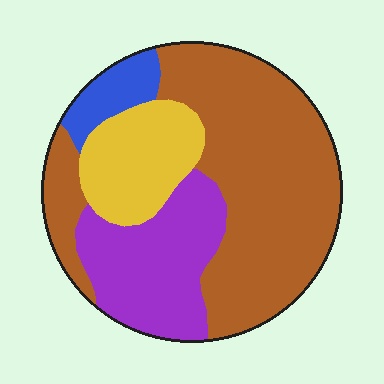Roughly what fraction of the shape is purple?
Purple takes up between a sixth and a third of the shape.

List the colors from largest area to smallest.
From largest to smallest: brown, purple, yellow, blue.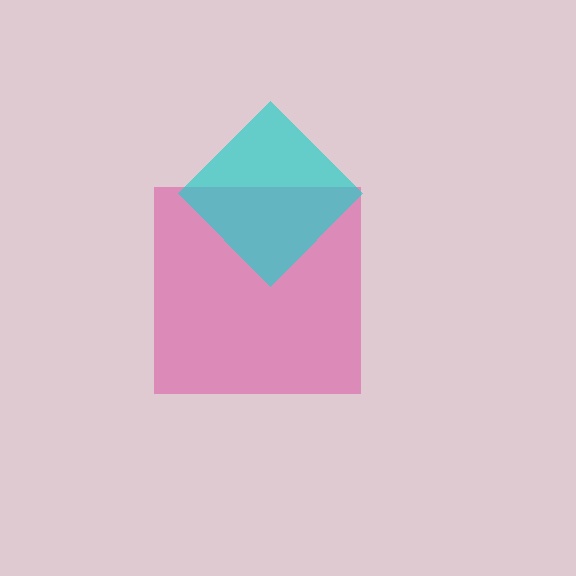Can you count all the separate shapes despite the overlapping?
Yes, there are 2 separate shapes.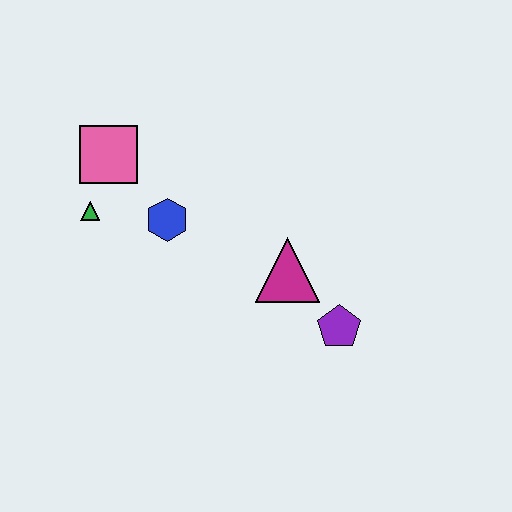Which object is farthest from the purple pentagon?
The pink square is farthest from the purple pentagon.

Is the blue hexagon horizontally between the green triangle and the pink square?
No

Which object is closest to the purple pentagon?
The magenta triangle is closest to the purple pentagon.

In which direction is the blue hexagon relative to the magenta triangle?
The blue hexagon is to the left of the magenta triangle.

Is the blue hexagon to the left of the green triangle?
No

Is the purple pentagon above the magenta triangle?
No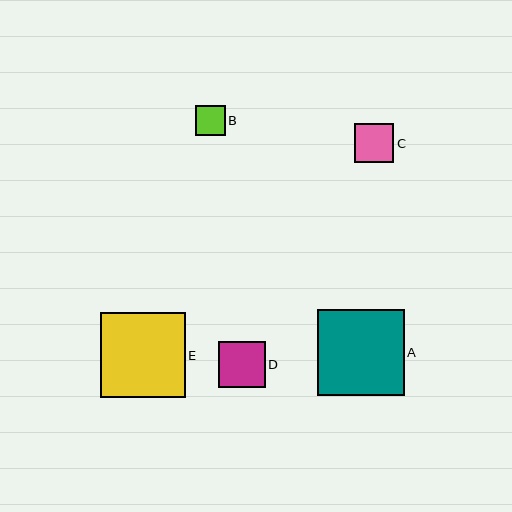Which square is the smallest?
Square B is the smallest with a size of approximately 30 pixels.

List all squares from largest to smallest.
From largest to smallest: A, E, D, C, B.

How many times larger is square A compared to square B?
Square A is approximately 2.9 times the size of square B.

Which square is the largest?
Square A is the largest with a size of approximately 87 pixels.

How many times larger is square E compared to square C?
Square E is approximately 2.2 times the size of square C.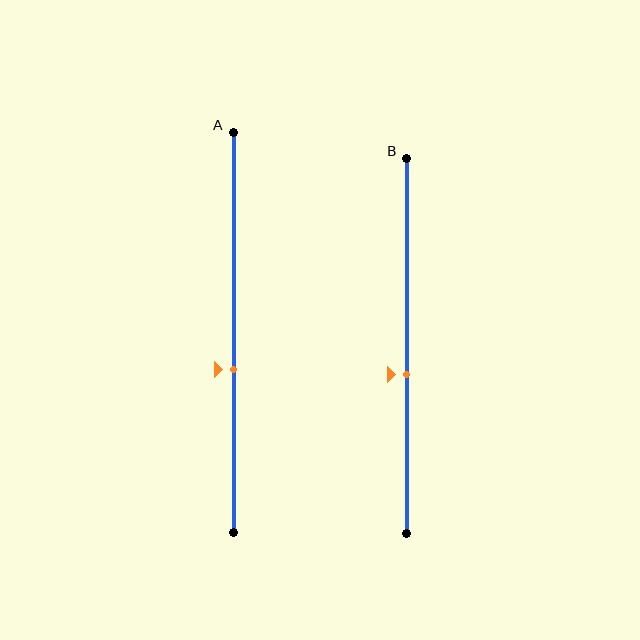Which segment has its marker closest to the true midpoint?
Segment B has its marker closest to the true midpoint.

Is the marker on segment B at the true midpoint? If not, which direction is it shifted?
No, the marker on segment B is shifted downward by about 8% of the segment length.